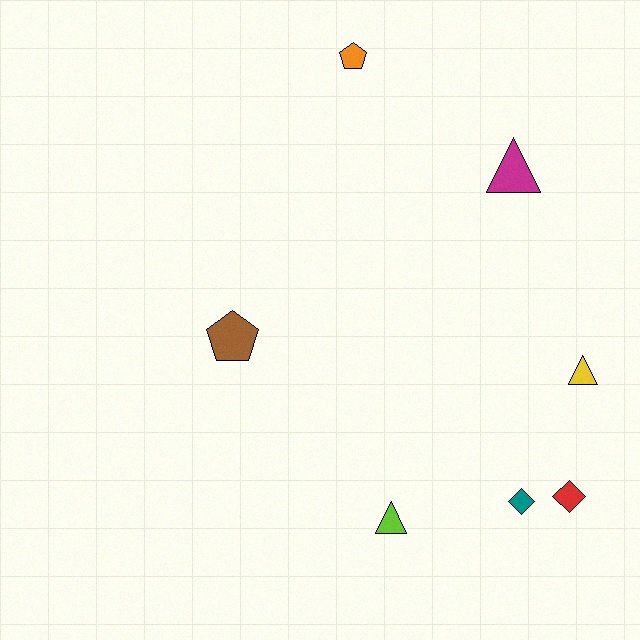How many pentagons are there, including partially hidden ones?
There are 2 pentagons.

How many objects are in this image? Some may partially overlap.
There are 7 objects.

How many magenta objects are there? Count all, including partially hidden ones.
There is 1 magenta object.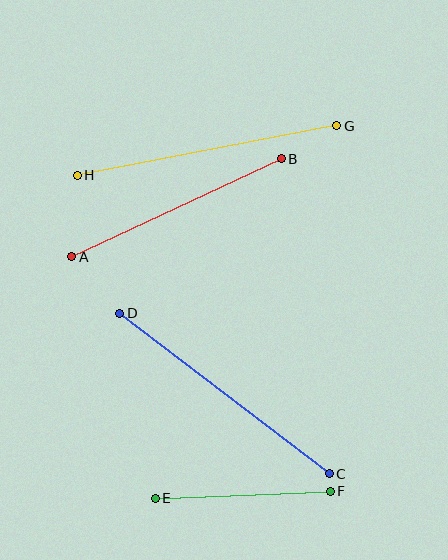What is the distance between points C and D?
The distance is approximately 264 pixels.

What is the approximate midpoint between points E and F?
The midpoint is at approximately (243, 495) pixels.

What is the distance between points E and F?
The distance is approximately 175 pixels.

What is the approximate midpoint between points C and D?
The midpoint is at approximately (224, 394) pixels.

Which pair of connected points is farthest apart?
Points G and H are farthest apart.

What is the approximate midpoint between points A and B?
The midpoint is at approximately (176, 208) pixels.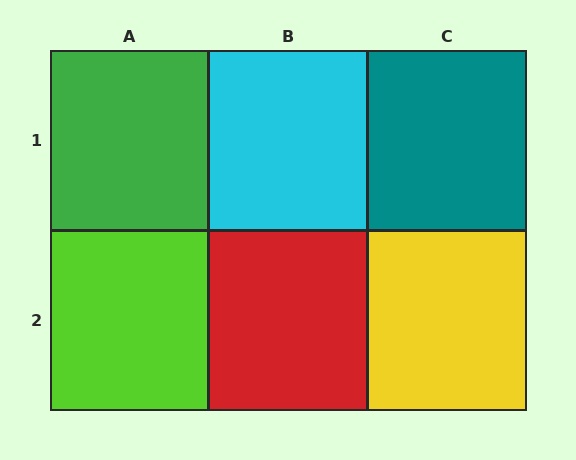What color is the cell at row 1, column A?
Green.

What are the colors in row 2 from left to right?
Lime, red, yellow.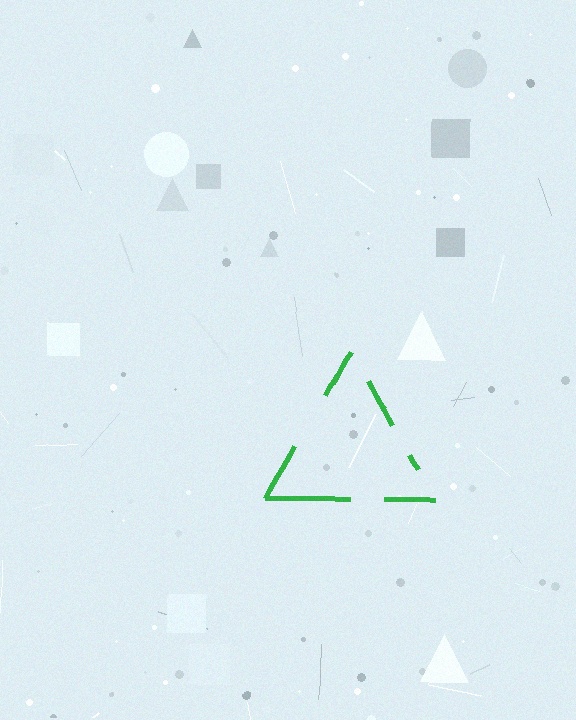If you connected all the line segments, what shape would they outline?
They would outline a triangle.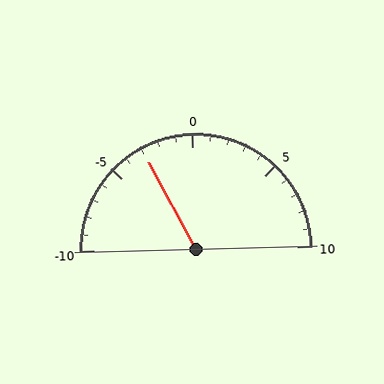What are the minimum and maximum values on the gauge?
The gauge ranges from -10 to 10.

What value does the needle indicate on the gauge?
The needle indicates approximately -3.